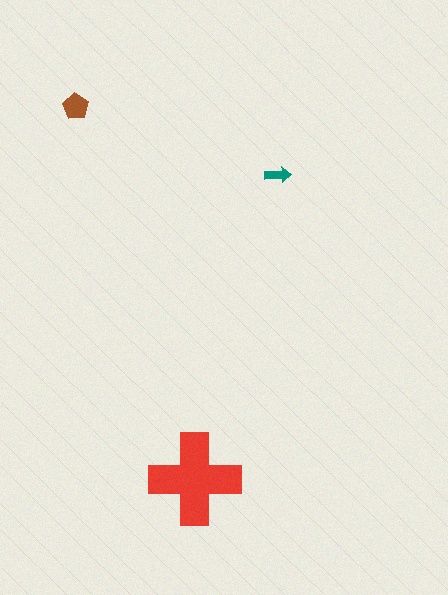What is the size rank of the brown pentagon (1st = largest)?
2nd.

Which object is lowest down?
The red cross is bottommost.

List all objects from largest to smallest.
The red cross, the brown pentagon, the teal arrow.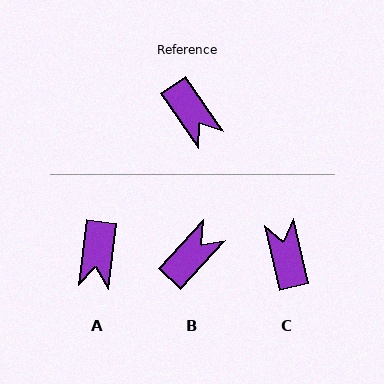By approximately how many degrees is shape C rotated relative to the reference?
Approximately 159 degrees counter-clockwise.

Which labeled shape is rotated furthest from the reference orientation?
C, about 159 degrees away.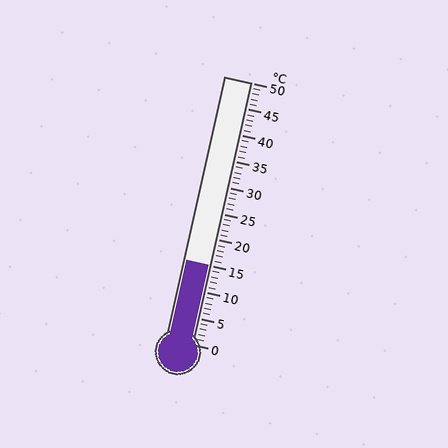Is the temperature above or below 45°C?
The temperature is below 45°C.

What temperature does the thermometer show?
The thermometer shows approximately 15°C.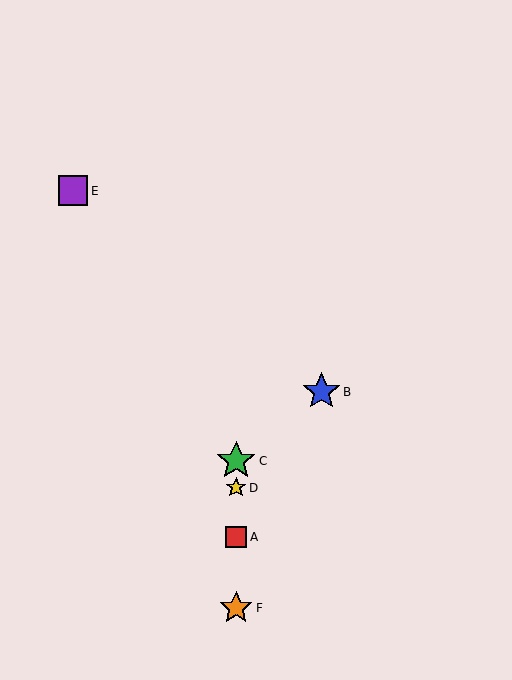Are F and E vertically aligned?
No, F is at x≈236 and E is at x≈73.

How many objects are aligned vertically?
4 objects (A, C, D, F) are aligned vertically.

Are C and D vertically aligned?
Yes, both are at x≈236.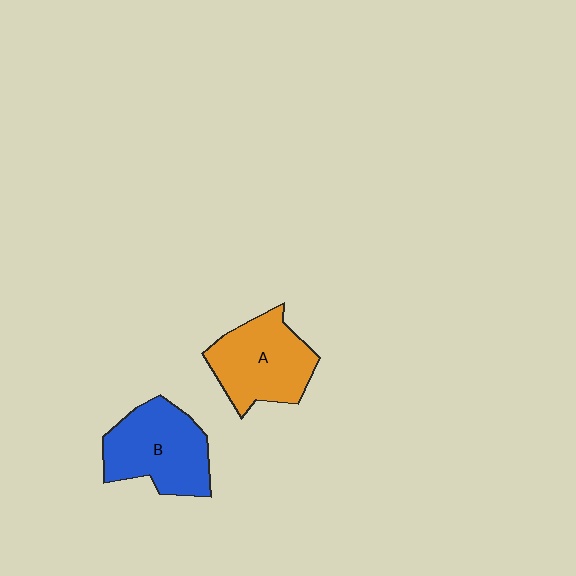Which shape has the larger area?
Shape B (blue).